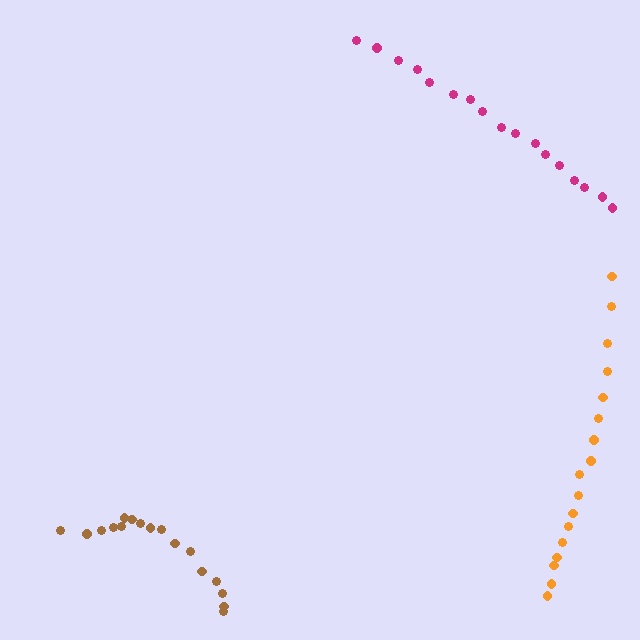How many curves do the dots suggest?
There are 3 distinct paths.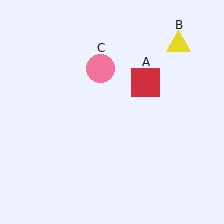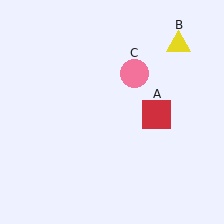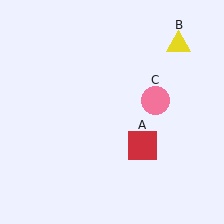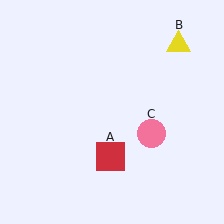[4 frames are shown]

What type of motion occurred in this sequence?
The red square (object A), pink circle (object C) rotated clockwise around the center of the scene.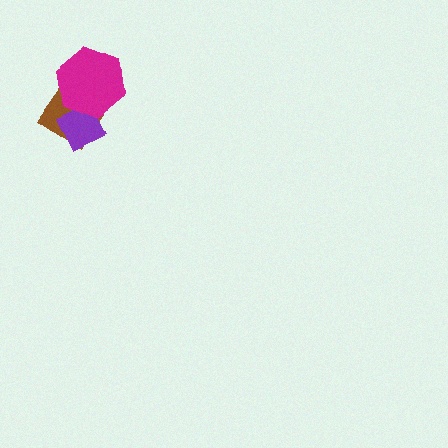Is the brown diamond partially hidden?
Yes, it is partially covered by another shape.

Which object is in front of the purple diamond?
The magenta hexagon is in front of the purple diamond.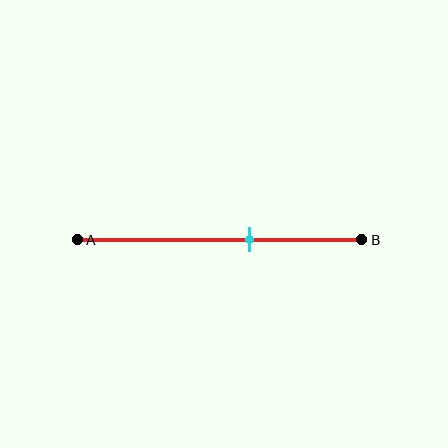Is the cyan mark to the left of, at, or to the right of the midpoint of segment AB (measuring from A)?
The cyan mark is to the right of the midpoint of segment AB.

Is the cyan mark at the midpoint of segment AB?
No, the mark is at about 60% from A, not at the 50% midpoint.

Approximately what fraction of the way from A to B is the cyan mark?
The cyan mark is approximately 60% of the way from A to B.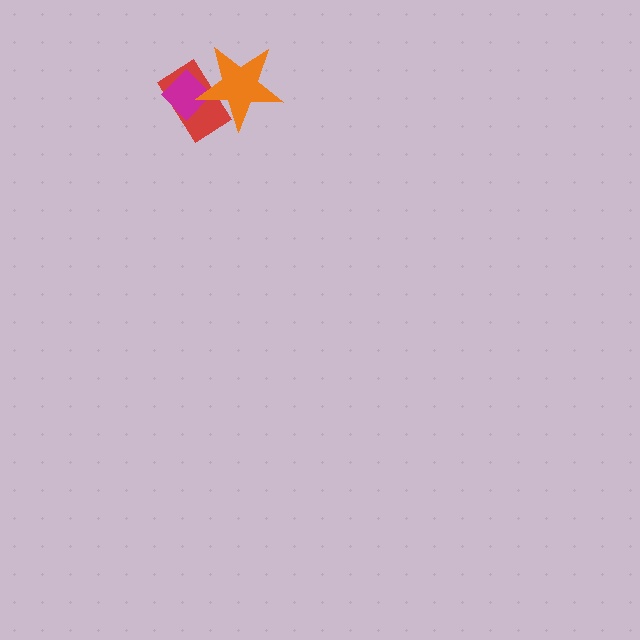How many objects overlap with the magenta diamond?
2 objects overlap with the magenta diamond.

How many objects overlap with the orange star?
2 objects overlap with the orange star.